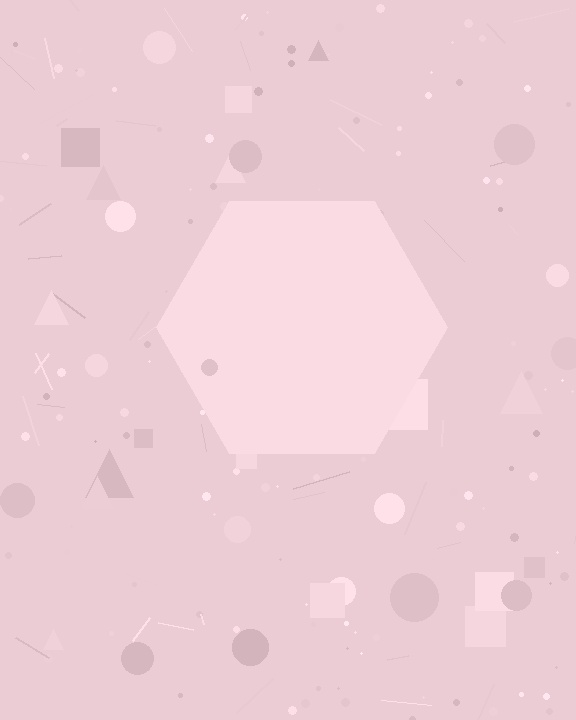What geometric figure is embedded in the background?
A hexagon is embedded in the background.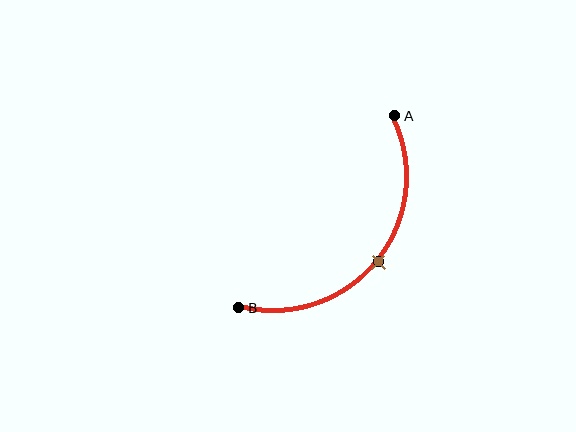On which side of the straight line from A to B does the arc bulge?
The arc bulges below and to the right of the straight line connecting A and B.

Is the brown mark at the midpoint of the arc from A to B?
Yes. The brown mark lies on the arc at equal arc-length from both A and B — it is the arc midpoint.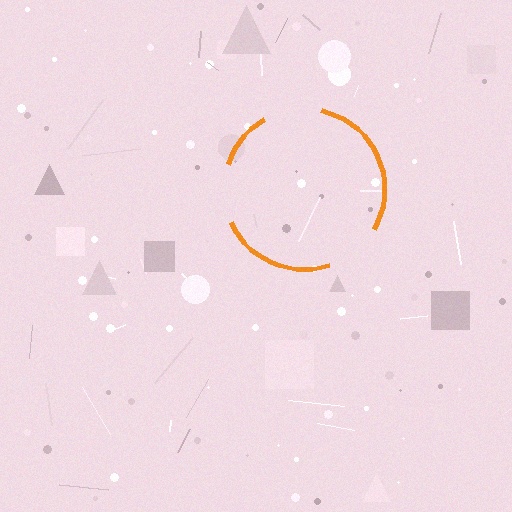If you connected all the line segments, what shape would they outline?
They would outline a circle.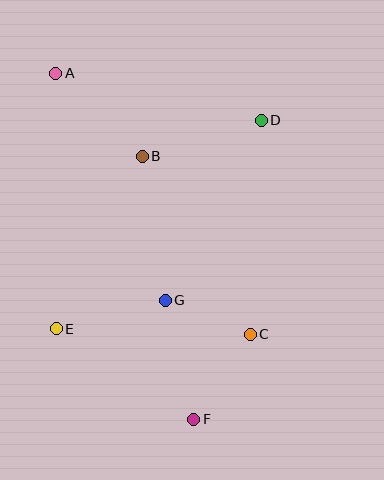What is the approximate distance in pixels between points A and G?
The distance between A and G is approximately 252 pixels.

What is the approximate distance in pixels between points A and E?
The distance between A and E is approximately 255 pixels.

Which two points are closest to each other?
Points C and G are closest to each other.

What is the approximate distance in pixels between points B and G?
The distance between B and G is approximately 146 pixels.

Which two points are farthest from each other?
Points A and F are farthest from each other.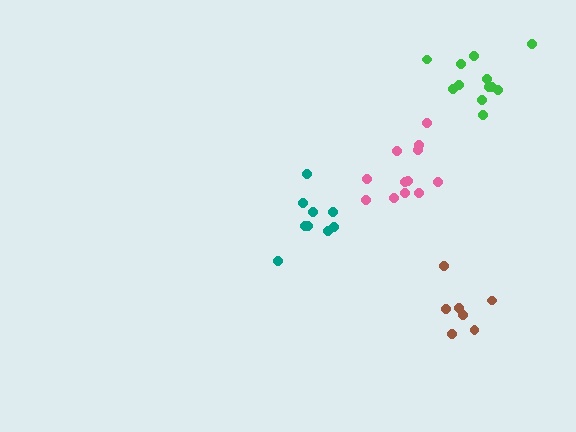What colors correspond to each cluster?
The clusters are colored: green, pink, teal, brown.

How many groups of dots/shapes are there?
There are 4 groups.